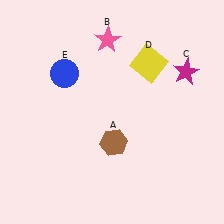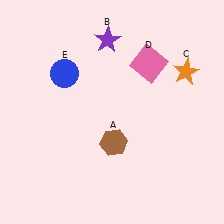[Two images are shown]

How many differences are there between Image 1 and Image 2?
There are 3 differences between the two images.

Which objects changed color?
B changed from pink to purple. C changed from magenta to orange. D changed from yellow to pink.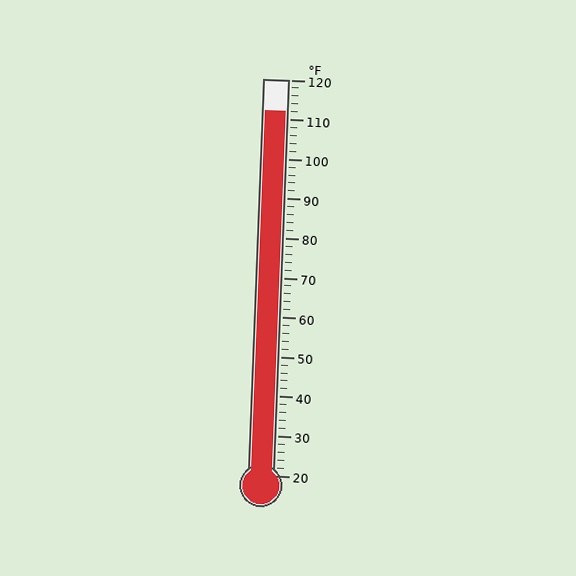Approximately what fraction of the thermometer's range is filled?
The thermometer is filled to approximately 90% of its range.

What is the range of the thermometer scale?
The thermometer scale ranges from 20°F to 120°F.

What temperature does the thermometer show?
The thermometer shows approximately 112°F.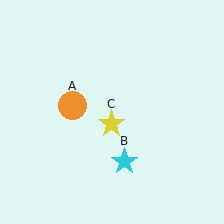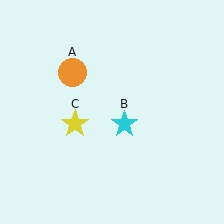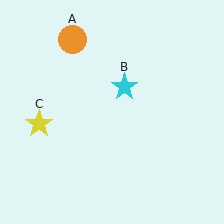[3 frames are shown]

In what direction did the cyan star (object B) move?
The cyan star (object B) moved up.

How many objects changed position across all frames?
3 objects changed position: orange circle (object A), cyan star (object B), yellow star (object C).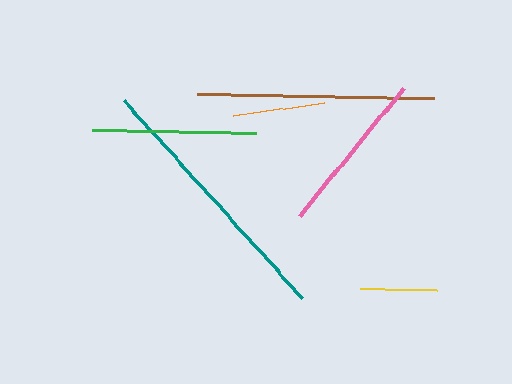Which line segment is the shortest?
The yellow line is the shortest at approximately 77 pixels.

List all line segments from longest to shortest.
From longest to shortest: teal, brown, pink, green, orange, yellow.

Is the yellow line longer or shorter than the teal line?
The teal line is longer than the yellow line.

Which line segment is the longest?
The teal line is the longest at approximately 265 pixels.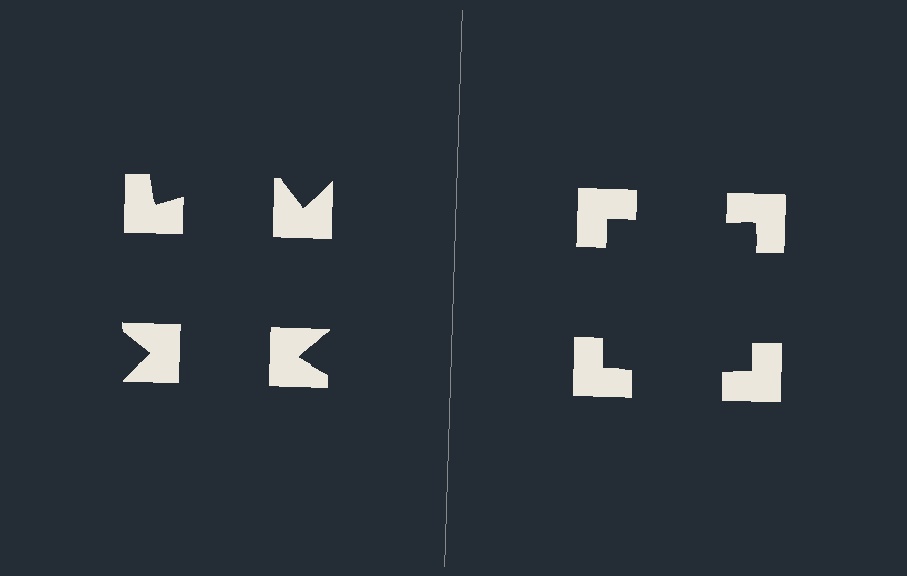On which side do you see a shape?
An illusory square appears on the right side. On the left side the wedge cuts are rotated, so no coherent shape forms.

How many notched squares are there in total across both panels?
8 — 4 on each side.